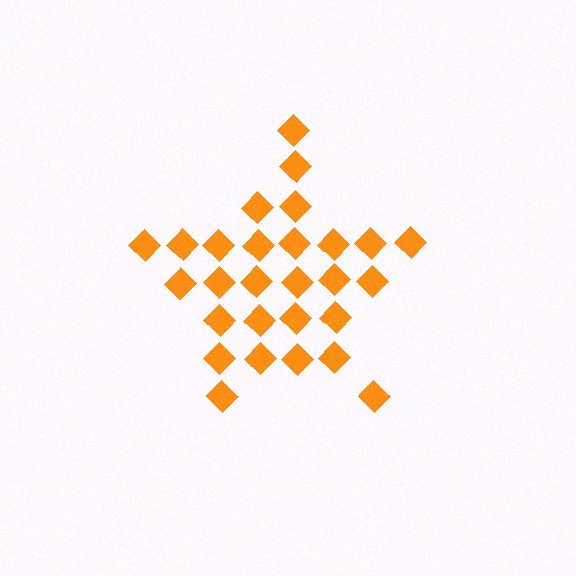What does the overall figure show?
The overall figure shows a star.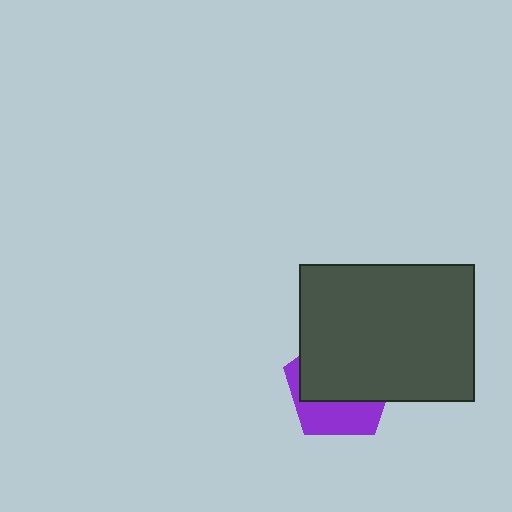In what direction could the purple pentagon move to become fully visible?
The purple pentagon could move down. That would shift it out from behind the dark gray rectangle entirely.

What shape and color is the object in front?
The object in front is a dark gray rectangle.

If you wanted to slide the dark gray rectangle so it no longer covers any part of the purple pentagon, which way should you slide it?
Slide it up — that is the most direct way to separate the two shapes.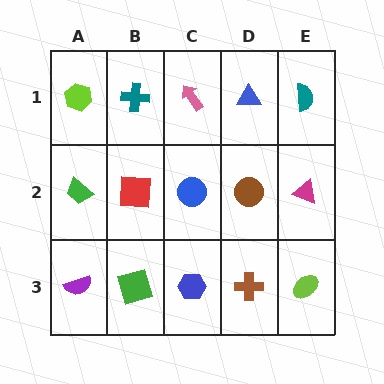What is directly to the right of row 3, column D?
A lime ellipse.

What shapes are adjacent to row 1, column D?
A brown circle (row 2, column D), a pink arrow (row 1, column C), a teal semicircle (row 1, column E).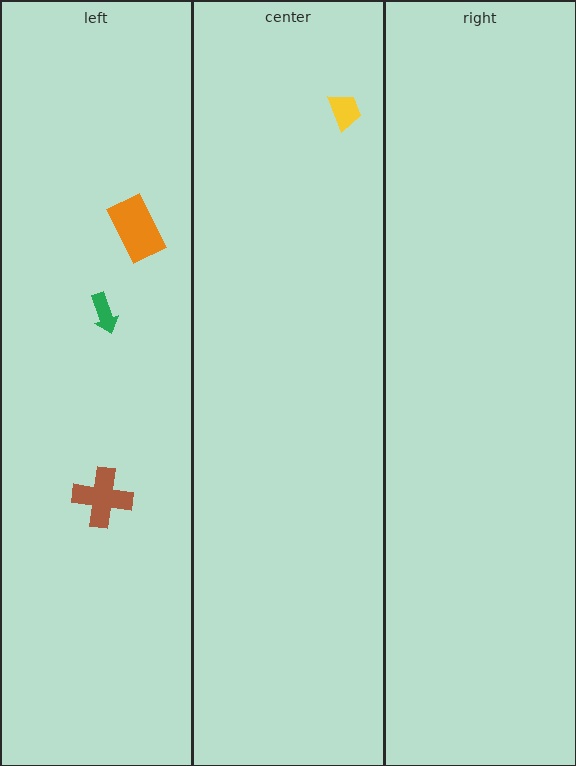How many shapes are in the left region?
3.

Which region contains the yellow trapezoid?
The center region.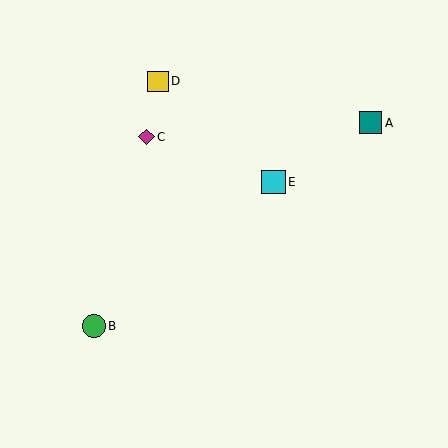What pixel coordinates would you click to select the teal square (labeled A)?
Click at (371, 123) to select the teal square A.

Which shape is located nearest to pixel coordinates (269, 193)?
The cyan square (labeled E) at (274, 182) is nearest to that location.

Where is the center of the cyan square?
The center of the cyan square is at (274, 182).